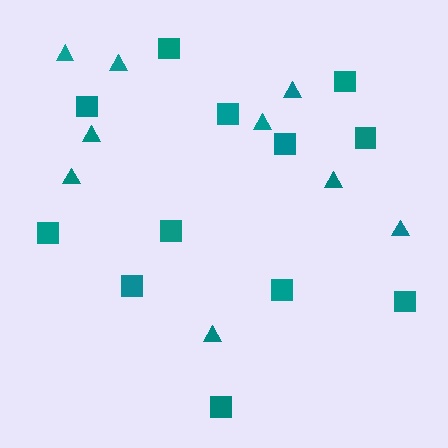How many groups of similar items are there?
There are 2 groups: one group of triangles (9) and one group of squares (12).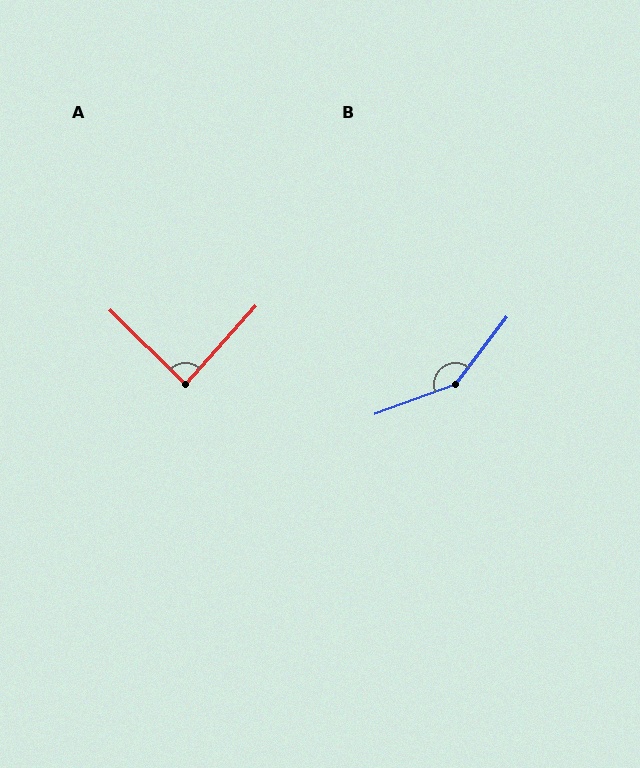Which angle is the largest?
B, at approximately 147 degrees.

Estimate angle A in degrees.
Approximately 88 degrees.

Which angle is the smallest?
A, at approximately 88 degrees.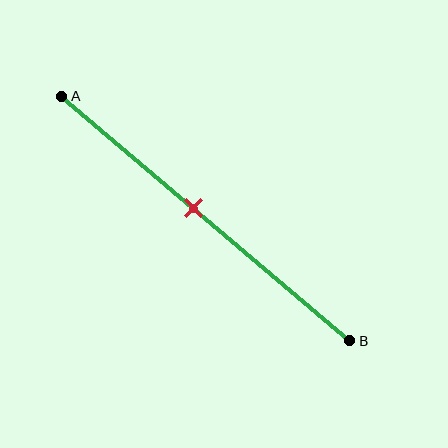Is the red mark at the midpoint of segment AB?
No, the mark is at about 45% from A, not at the 50% midpoint.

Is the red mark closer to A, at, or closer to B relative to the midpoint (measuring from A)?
The red mark is closer to point A than the midpoint of segment AB.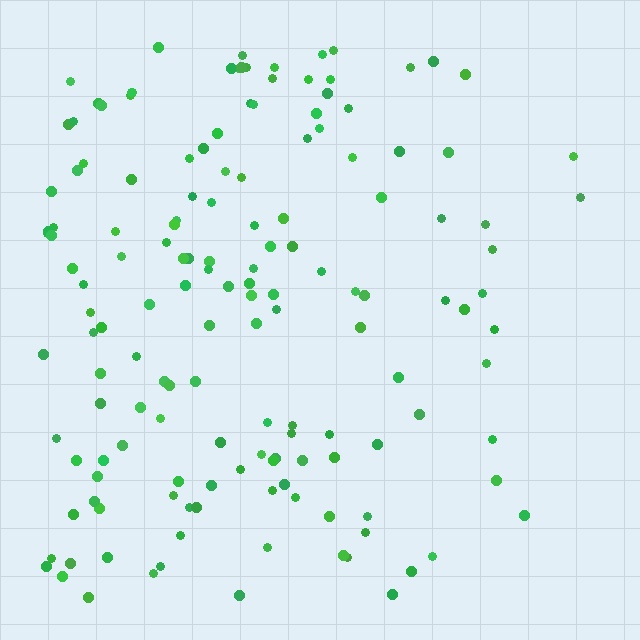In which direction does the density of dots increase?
From right to left, with the left side densest.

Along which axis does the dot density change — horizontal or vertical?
Horizontal.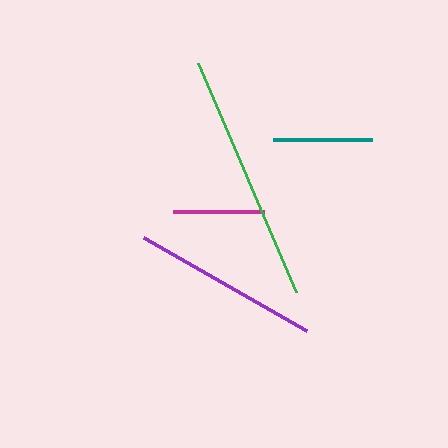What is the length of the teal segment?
The teal segment is approximately 99 pixels long.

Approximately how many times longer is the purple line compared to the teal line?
The purple line is approximately 1.9 times the length of the teal line.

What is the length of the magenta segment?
The magenta segment is approximately 90 pixels long.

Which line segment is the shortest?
The magenta line is the shortest at approximately 90 pixels.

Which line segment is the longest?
The green line is the longest at approximately 250 pixels.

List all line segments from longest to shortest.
From longest to shortest: green, purple, teal, magenta.